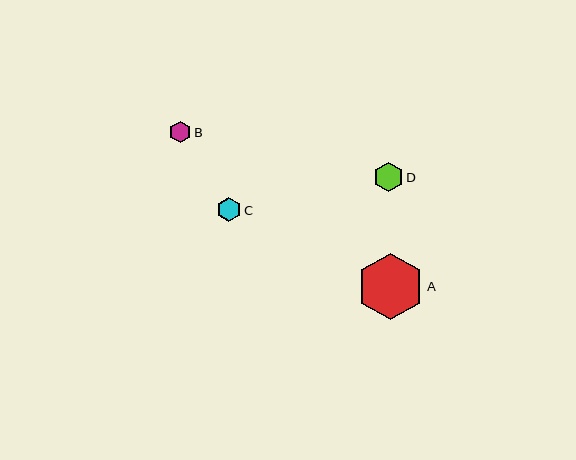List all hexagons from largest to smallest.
From largest to smallest: A, D, C, B.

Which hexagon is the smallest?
Hexagon B is the smallest with a size of approximately 22 pixels.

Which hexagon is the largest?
Hexagon A is the largest with a size of approximately 66 pixels.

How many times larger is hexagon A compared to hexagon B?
Hexagon A is approximately 3.1 times the size of hexagon B.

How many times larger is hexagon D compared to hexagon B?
Hexagon D is approximately 1.4 times the size of hexagon B.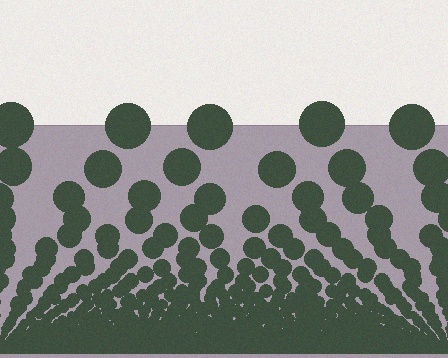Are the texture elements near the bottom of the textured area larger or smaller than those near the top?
Smaller. The gradient is inverted — elements near the bottom are smaller and denser.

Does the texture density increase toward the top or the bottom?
Density increases toward the bottom.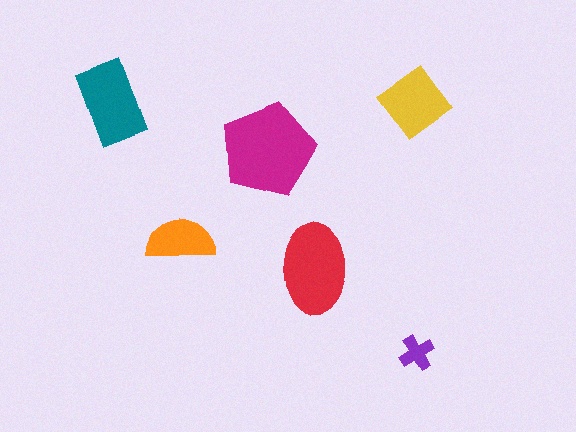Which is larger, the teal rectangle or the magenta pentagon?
The magenta pentagon.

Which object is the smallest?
The purple cross.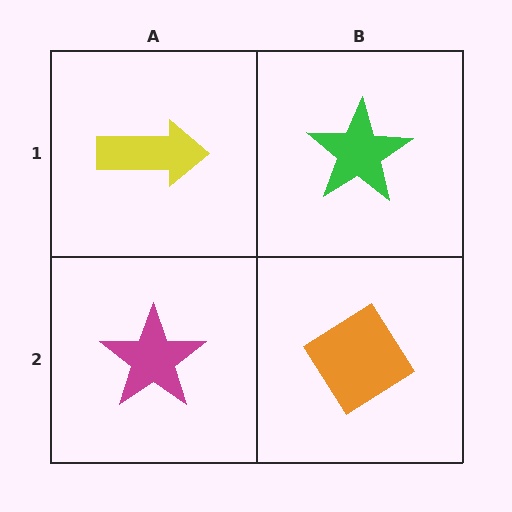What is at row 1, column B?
A green star.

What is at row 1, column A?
A yellow arrow.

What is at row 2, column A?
A magenta star.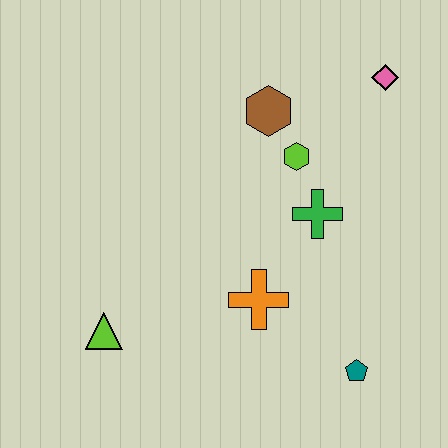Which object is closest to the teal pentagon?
The orange cross is closest to the teal pentagon.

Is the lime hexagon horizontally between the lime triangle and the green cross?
Yes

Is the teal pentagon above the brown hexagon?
No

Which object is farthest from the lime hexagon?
The lime triangle is farthest from the lime hexagon.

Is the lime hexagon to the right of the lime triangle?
Yes